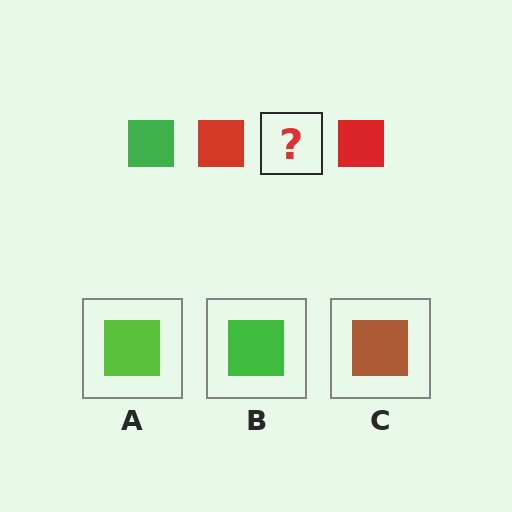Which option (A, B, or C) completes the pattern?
B.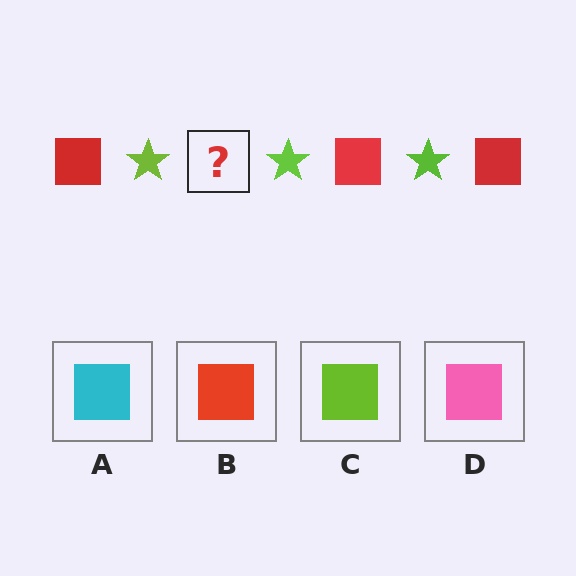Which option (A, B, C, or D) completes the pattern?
B.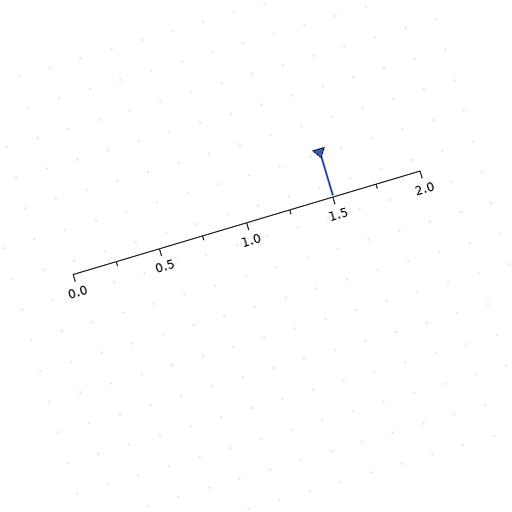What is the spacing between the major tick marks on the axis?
The major ticks are spaced 0.5 apart.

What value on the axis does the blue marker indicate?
The marker indicates approximately 1.5.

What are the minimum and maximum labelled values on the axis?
The axis runs from 0.0 to 2.0.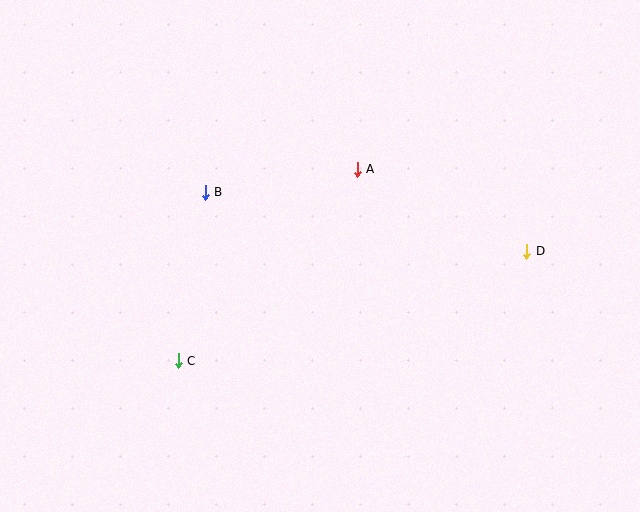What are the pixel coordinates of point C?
Point C is at (178, 361).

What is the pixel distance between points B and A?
The distance between B and A is 153 pixels.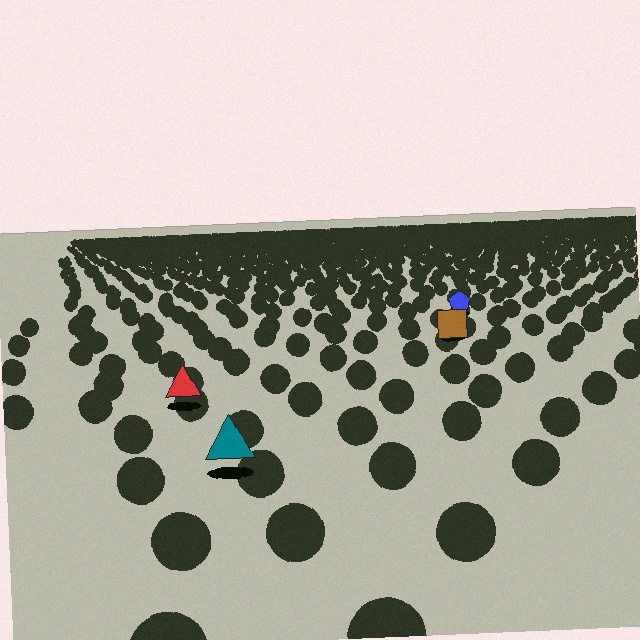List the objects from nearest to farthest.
From nearest to farthest: the teal triangle, the red triangle, the brown square, the blue pentagon.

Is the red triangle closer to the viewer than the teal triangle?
No. The teal triangle is closer — you can tell from the texture gradient: the ground texture is coarser near it.